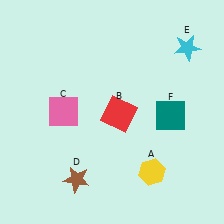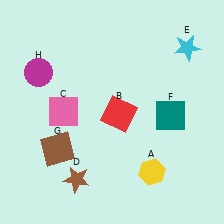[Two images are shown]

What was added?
A brown square (G), a magenta circle (H) were added in Image 2.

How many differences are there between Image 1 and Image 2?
There are 2 differences between the two images.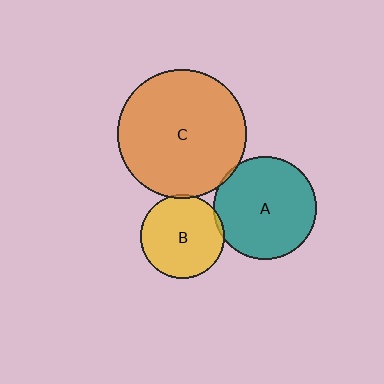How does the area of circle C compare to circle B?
Approximately 2.4 times.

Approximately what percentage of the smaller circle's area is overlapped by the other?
Approximately 5%.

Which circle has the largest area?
Circle C (orange).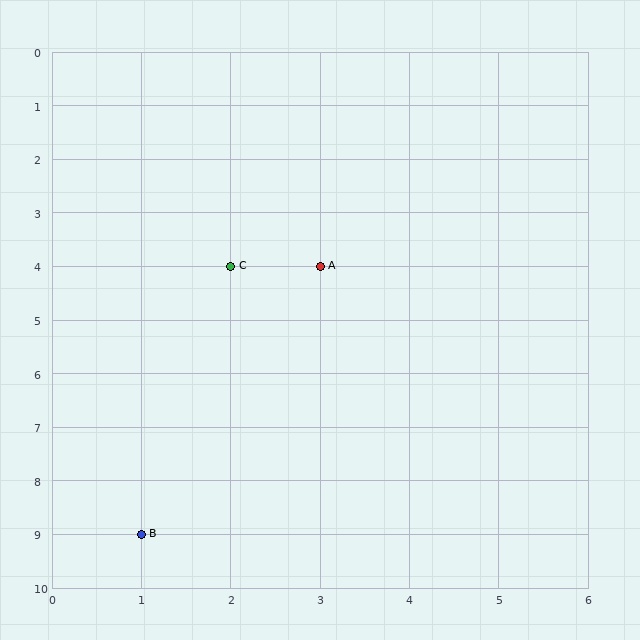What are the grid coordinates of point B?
Point B is at grid coordinates (1, 9).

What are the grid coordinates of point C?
Point C is at grid coordinates (2, 4).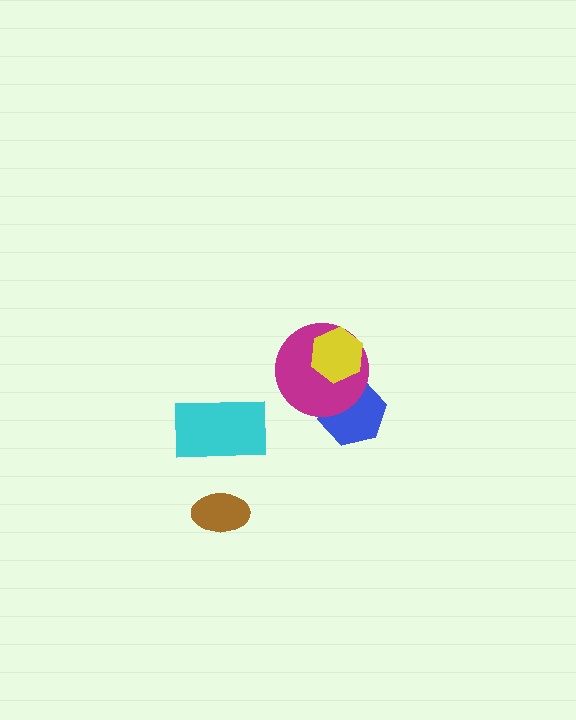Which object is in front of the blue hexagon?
The magenta circle is in front of the blue hexagon.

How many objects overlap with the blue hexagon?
1 object overlaps with the blue hexagon.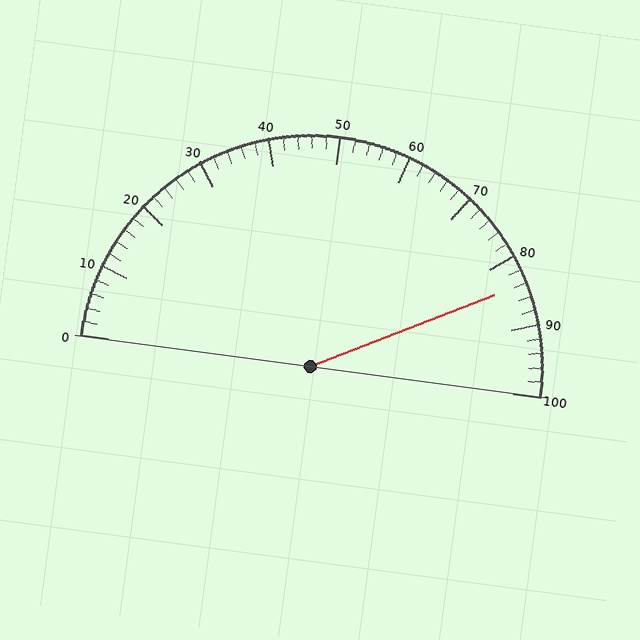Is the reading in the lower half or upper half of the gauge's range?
The reading is in the upper half of the range (0 to 100).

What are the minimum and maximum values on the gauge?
The gauge ranges from 0 to 100.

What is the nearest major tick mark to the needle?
The nearest major tick mark is 80.